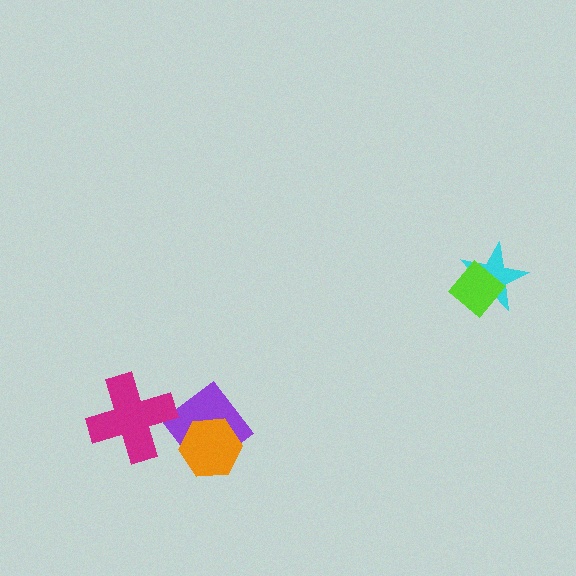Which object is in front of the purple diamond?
The orange hexagon is in front of the purple diamond.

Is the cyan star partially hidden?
Yes, it is partially covered by another shape.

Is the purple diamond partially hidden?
Yes, it is partially covered by another shape.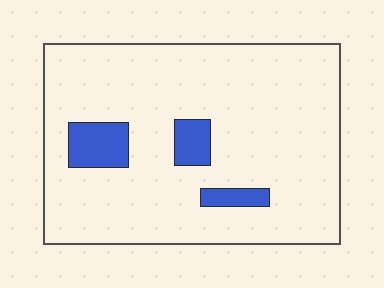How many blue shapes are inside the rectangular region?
3.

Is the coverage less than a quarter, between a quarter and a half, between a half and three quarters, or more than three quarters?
Less than a quarter.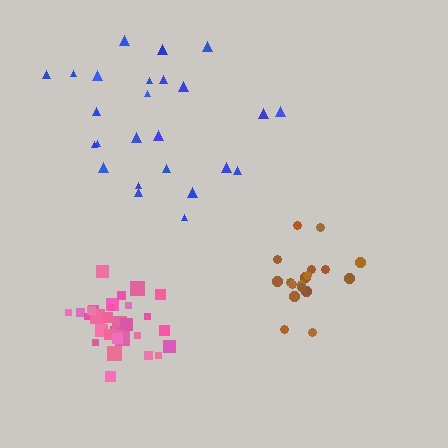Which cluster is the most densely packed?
Pink.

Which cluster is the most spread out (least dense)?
Blue.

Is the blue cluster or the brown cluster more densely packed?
Brown.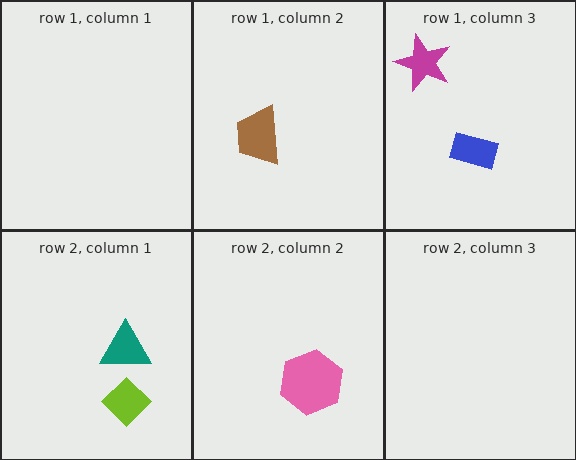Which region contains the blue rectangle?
The row 1, column 3 region.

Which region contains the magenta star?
The row 1, column 3 region.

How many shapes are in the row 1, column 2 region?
1.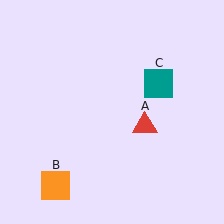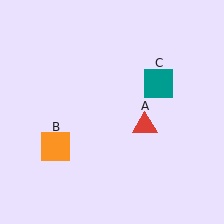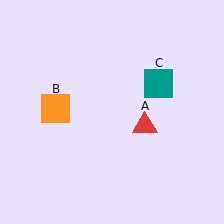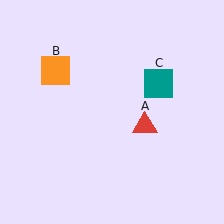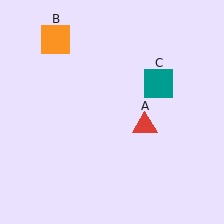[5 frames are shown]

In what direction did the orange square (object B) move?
The orange square (object B) moved up.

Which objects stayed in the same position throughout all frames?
Red triangle (object A) and teal square (object C) remained stationary.